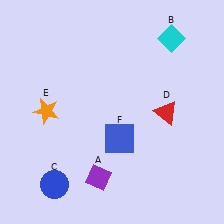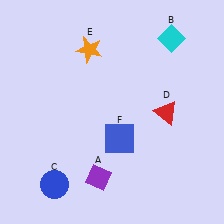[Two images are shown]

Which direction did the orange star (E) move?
The orange star (E) moved up.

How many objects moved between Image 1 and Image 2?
1 object moved between the two images.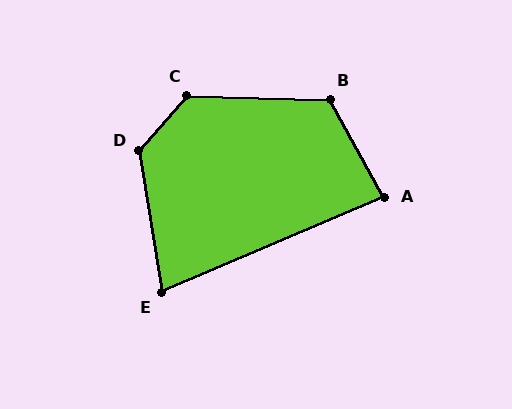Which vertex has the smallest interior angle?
E, at approximately 76 degrees.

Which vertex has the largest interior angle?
C, at approximately 130 degrees.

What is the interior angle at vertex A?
Approximately 84 degrees (acute).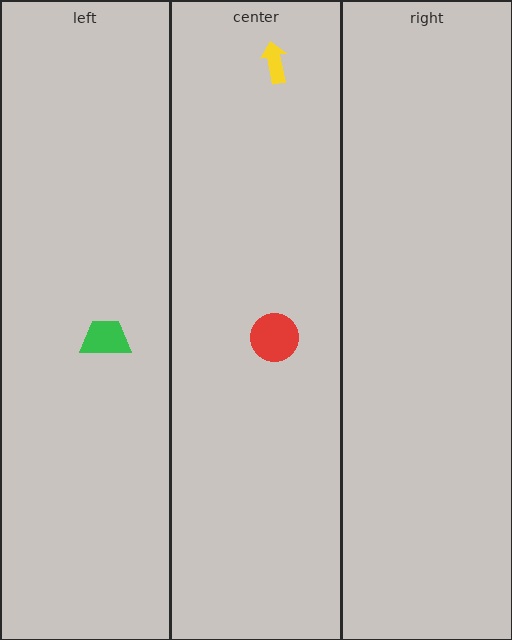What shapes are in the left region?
The green trapezoid.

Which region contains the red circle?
The center region.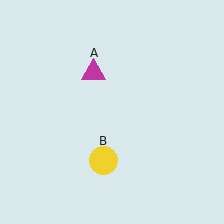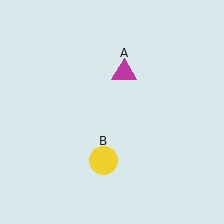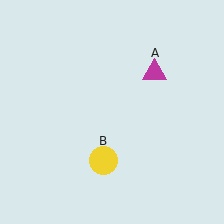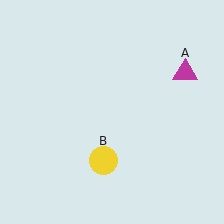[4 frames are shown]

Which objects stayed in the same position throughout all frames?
Yellow circle (object B) remained stationary.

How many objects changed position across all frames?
1 object changed position: magenta triangle (object A).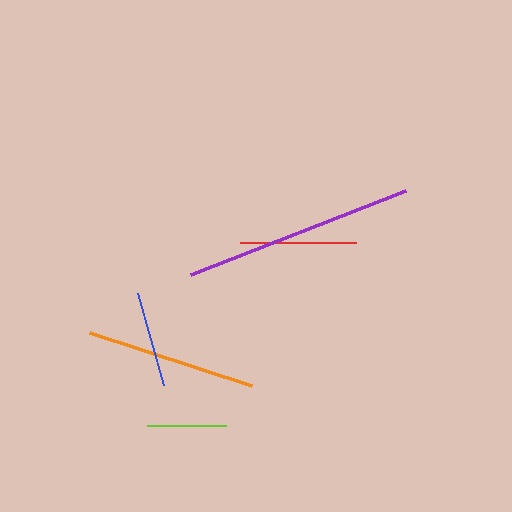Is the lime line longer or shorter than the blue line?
The blue line is longer than the lime line.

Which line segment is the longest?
The purple line is the longest at approximately 231 pixels.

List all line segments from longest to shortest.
From longest to shortest: purple, orange, red, blue, lime.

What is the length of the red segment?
The red segment is approximately 116 pixels long.